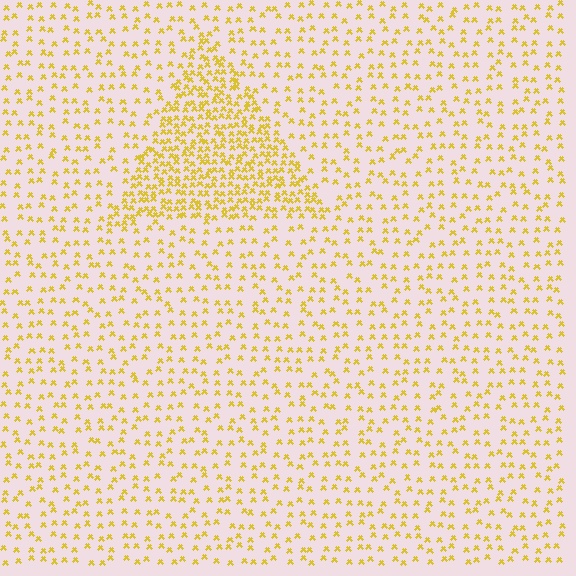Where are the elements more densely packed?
The elements are more densely packed inside the triangle boundary.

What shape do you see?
I see a triangle.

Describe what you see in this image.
The image contains small yellow elements arranged at two different densities. A triangle-shaped region is visible where the elements are more densely packed than the surrounding area.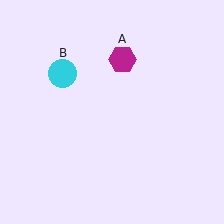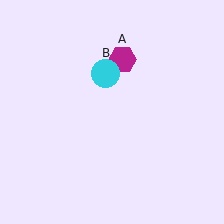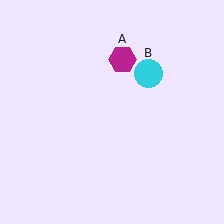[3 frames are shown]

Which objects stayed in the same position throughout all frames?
Magenta hexagon (object A) remained stationary.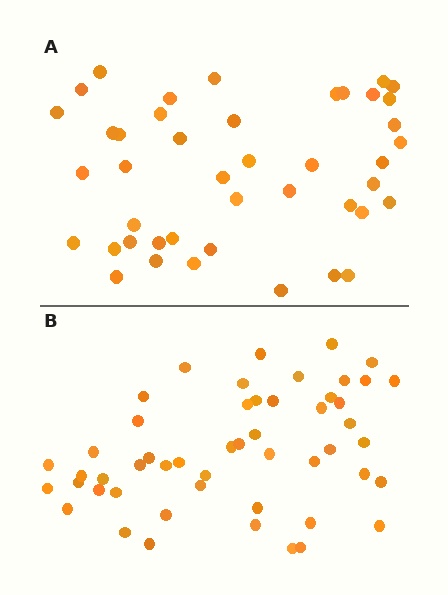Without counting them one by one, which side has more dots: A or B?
Region B (the bottom region) has more dots.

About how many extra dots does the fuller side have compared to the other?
Region B has roughly 8 or so more dots than region A.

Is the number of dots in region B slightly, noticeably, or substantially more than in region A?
Region B has only slightly more — the two regions are fairly close. The ratio is roughly 1.2 to 1.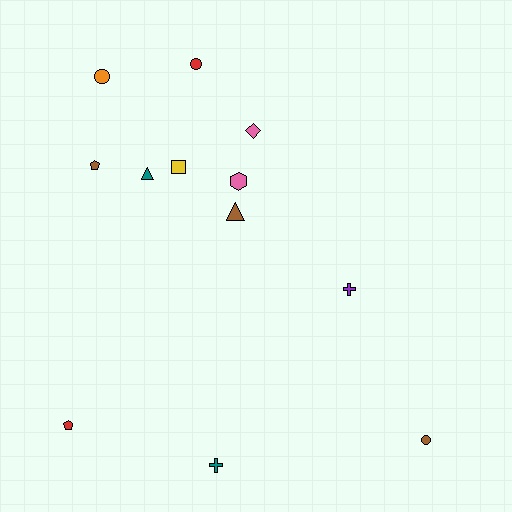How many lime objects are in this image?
There are no lime objects.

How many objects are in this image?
There are 12 objects.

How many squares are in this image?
There is 1 square.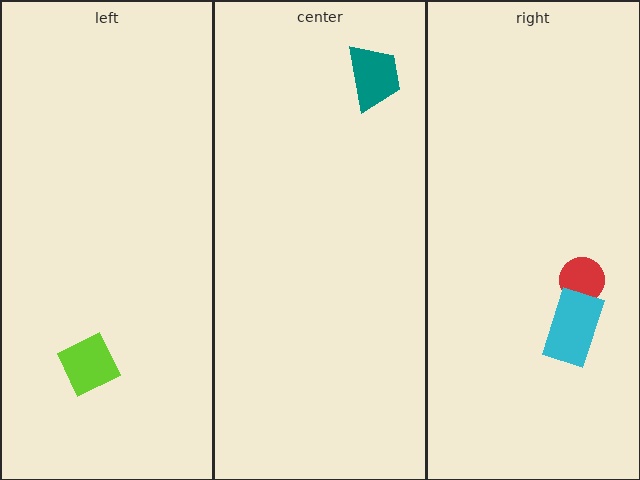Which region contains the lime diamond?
The left region.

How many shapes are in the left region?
1.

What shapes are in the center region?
The teal trapezoid.